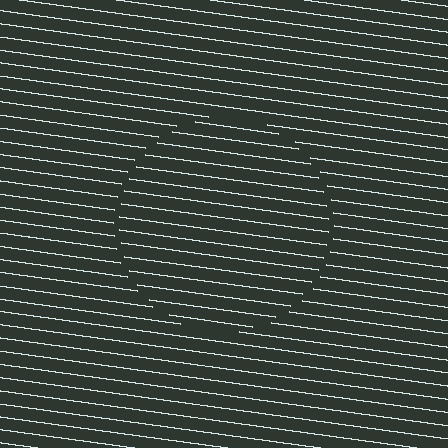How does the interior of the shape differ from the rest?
The interior of the shape contains the same grating, shifted by half a period — the contour is defined by the phase discontinuity where line-ends from the inner and outer gratings abut.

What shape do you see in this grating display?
An illusory circle. The interior of the shape contains the same grating, shifted by half a period — the contour is defined by the phase discontinuity where line-ends from the inner and outer gratings abut.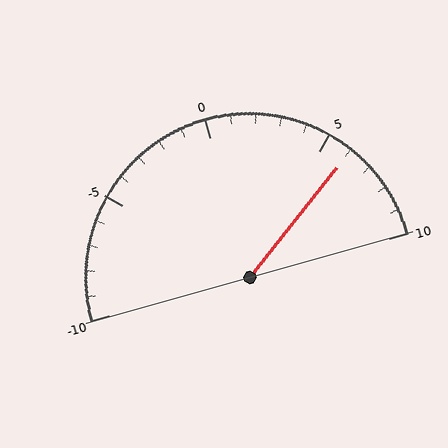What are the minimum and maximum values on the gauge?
The gauge ranges from -10 to 10.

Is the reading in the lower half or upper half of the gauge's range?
The reading is in the upper half of the range (-10 to 10).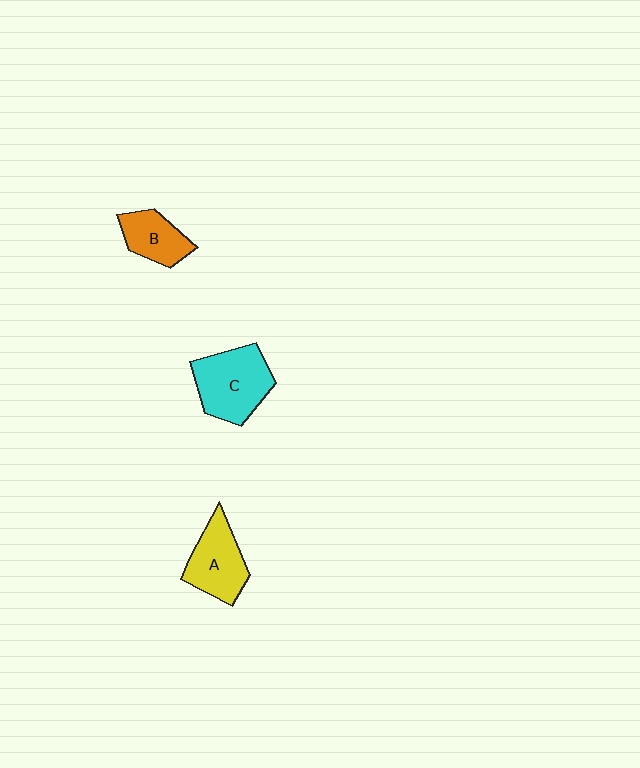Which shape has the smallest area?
Shape B (orange).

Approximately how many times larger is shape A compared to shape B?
Approximately 1.4 times.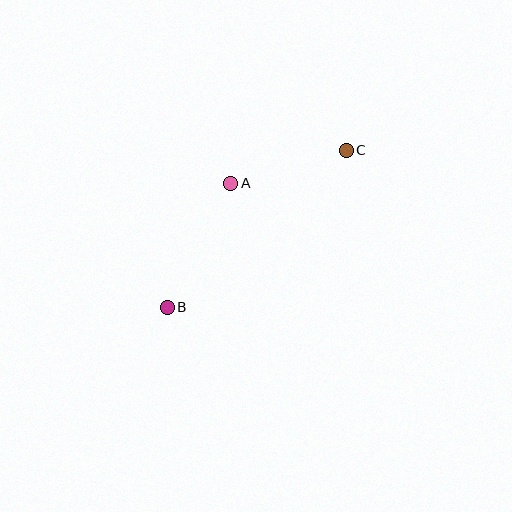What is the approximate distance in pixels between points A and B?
The distance between A and B is approximately 140 pixels.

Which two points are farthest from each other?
Points B and C are farthest from each other.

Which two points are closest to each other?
Points A and C are closest to each other.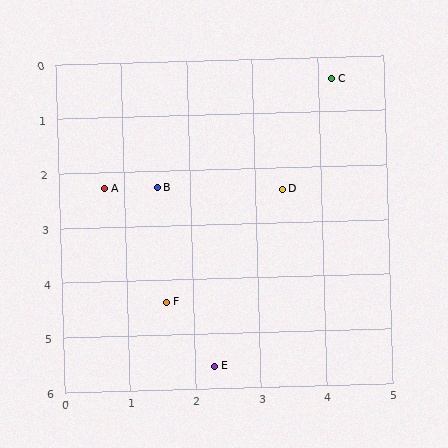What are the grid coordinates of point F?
Point F is at approximately (1.6, 4.4).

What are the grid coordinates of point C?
Point C is at approximately (4.2, 0.4).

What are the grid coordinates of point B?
Point B is at approximately (1.5, 2.3).